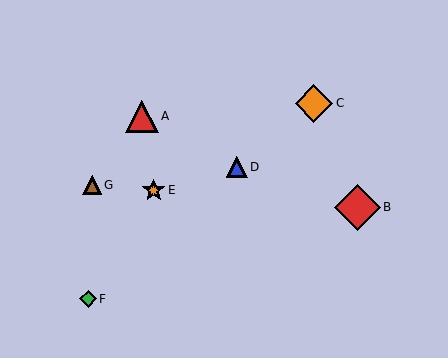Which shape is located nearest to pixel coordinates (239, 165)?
The blue triangle (labeled D) at (237, 167) is nearest to that location.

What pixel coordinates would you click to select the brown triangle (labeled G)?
Click at (92, 185) to select the brown triangle G.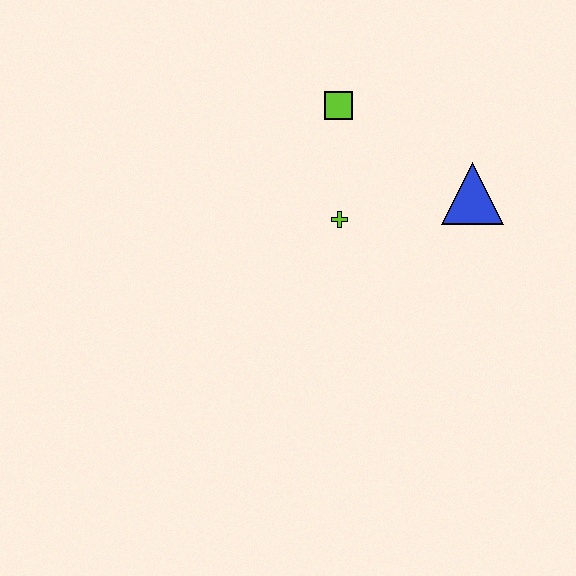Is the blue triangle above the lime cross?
Yes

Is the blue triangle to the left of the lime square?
No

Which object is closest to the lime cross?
The lime square is closest to the lime cross.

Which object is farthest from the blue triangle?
The lime square is farthest from the blue triangle.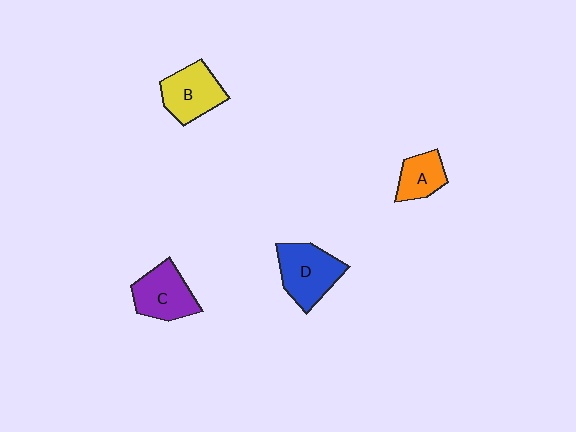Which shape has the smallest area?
Shape A (orange).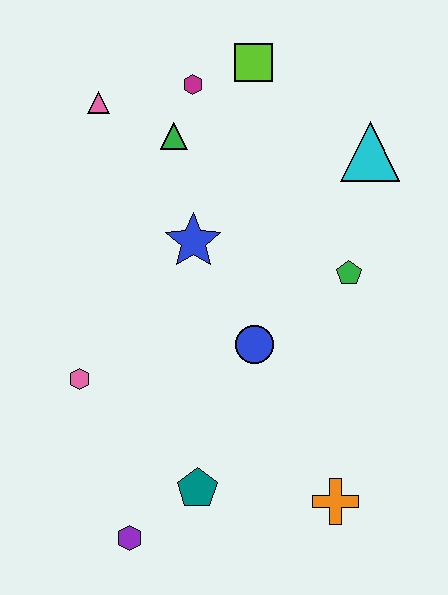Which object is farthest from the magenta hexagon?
The purple hexagon is farthest from the magenta hexagon.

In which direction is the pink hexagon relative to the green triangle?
The pink hexagon is below the green triangle.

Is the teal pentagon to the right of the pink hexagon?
Yes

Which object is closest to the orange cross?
The teal pentagon is closest to the orange cross.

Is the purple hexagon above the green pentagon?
No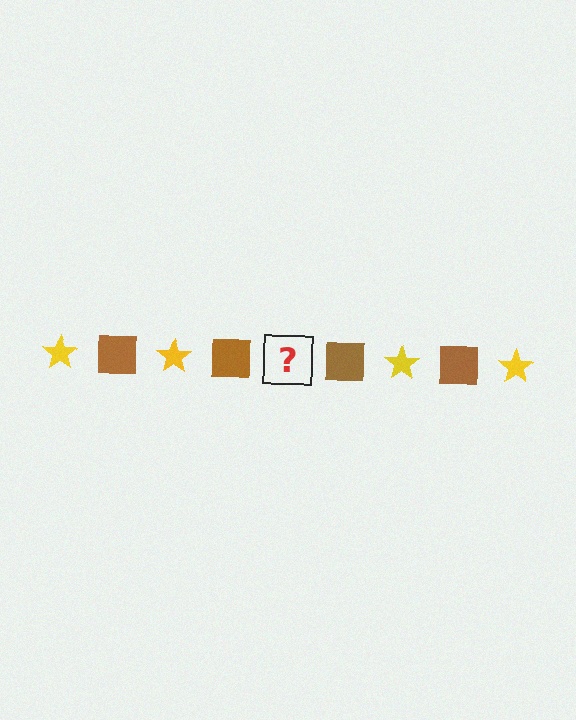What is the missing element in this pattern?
The missing element is a yellow star.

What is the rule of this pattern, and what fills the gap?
The rule is that the pattern alternates between yellow star and brown square. The gap should be filled with a yellow star.